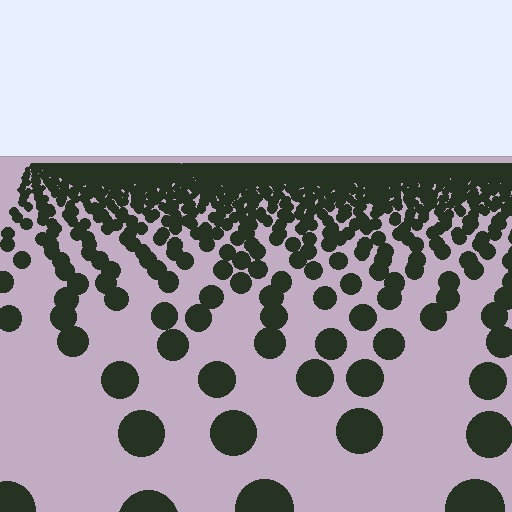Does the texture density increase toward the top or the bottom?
Density increases toward the top.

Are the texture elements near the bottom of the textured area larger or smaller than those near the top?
Larger. Near the bottom, elements are closer to the viewer and appear at a bigger on-screen size.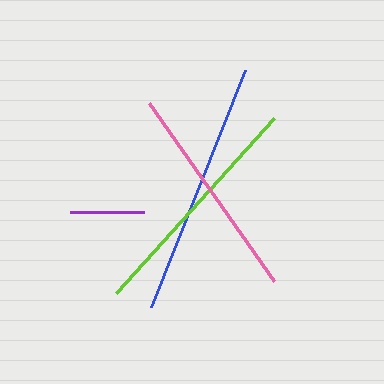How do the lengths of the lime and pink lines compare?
The lime and pink lines are approximately the same length.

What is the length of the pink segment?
The pink segment is approximately 218 pixels long.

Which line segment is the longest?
The blue line is the longest at approximately 256 pixels.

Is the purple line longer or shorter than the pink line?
The pink line is longer than the purple line.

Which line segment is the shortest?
The purple line is the shortest at approximately 75 pixels.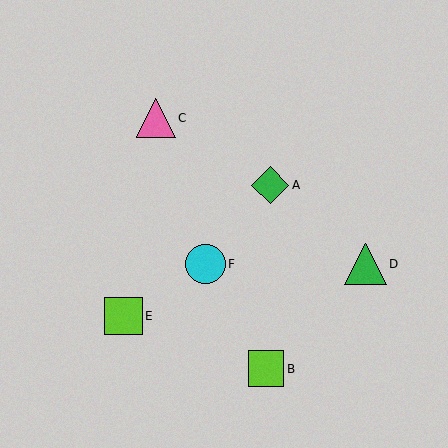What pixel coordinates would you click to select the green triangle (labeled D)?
Click at (365, 264) to select the green triangle D.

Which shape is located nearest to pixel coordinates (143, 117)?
The pink triangle (labeled C) at (156, 118) is nearest to that location.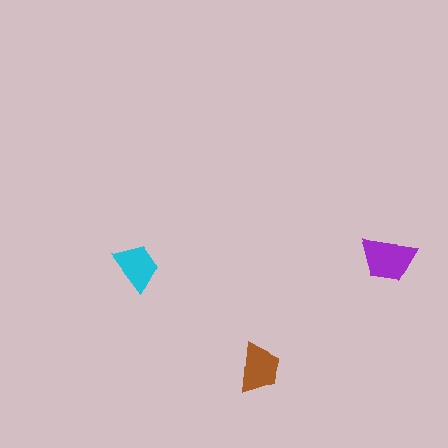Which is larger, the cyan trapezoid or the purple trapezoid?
The purple one.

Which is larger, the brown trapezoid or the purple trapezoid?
The purple one.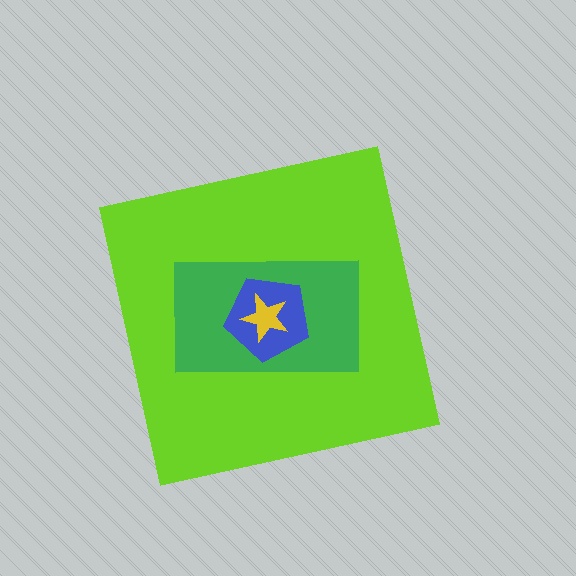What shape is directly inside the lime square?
The green rectangle.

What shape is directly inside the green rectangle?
The blue pentagon.